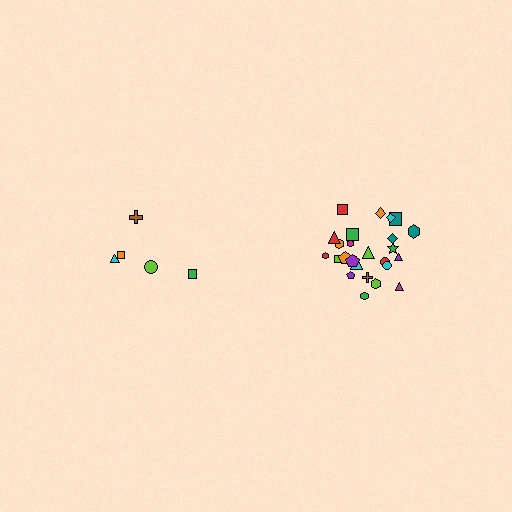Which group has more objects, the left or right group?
The right group.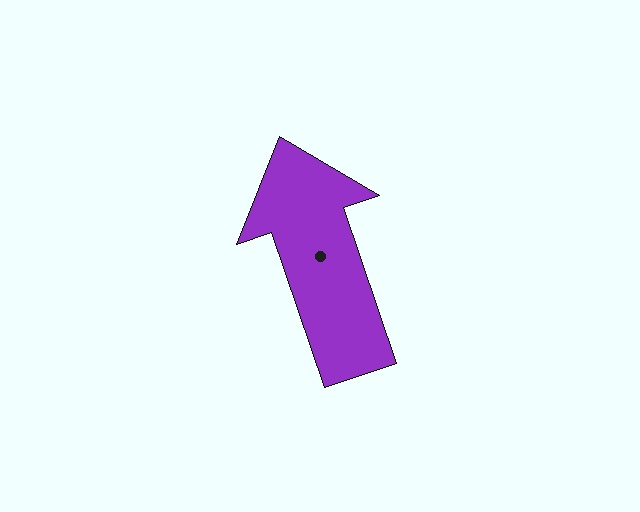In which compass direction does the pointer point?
North.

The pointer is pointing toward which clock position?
Roughly 11 o'clock.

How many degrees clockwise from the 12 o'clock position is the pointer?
Approximately 341 degrees.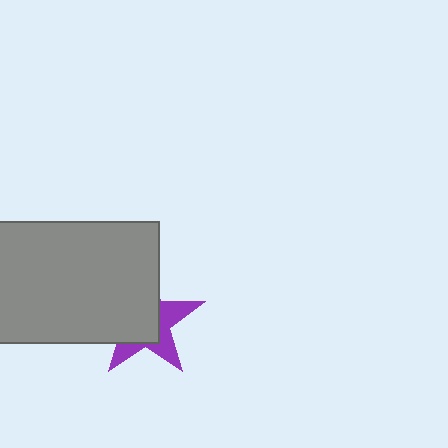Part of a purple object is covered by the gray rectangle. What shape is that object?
It is a star.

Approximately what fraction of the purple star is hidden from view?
Roughly 60% of the purple star is hidden behind the gray rectangle.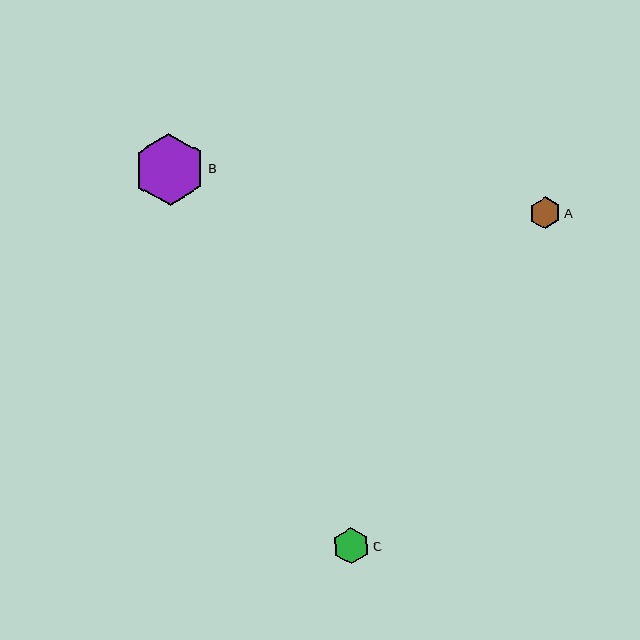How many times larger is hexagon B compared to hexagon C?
Hexagon B is approximately 2.0 times the size of hexagon C.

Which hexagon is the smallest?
Hexagon A is the smallest with a size of approximately 32 pixels.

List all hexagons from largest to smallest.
From largest to smallest: B, C, A.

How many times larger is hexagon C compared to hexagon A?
Hexagon C is approximately 1.1 times the size of hexagon A.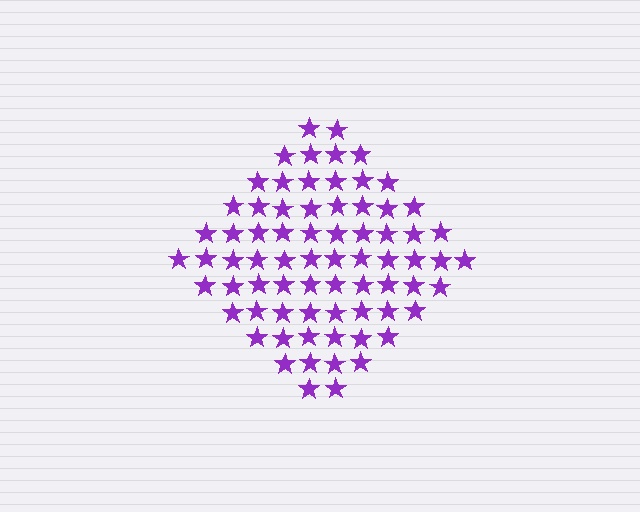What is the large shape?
The large shape is a diamond.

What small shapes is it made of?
It is made of small stars.